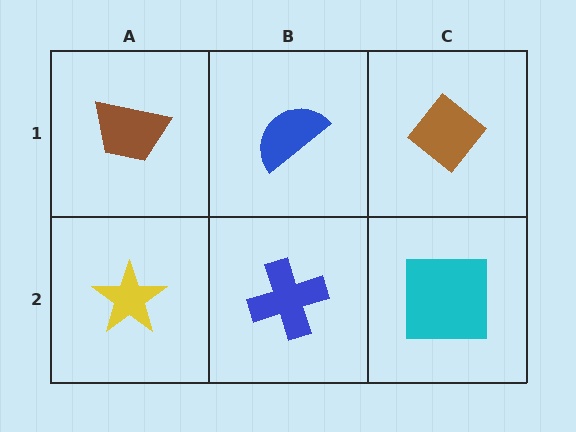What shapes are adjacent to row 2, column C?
A brown diamond (row 1, column C), a blue cross (row 2, column B).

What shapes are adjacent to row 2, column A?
A brown trapezoid (row 1, column A), a blue cross (row 2, column B).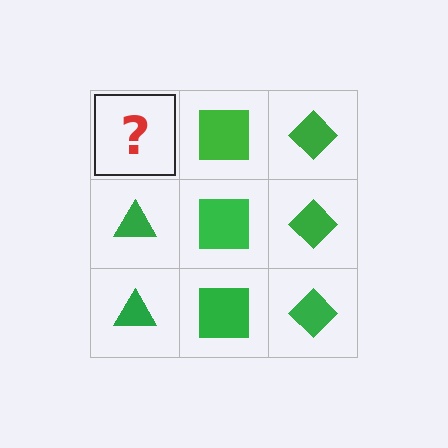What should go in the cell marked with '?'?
The missing cell should contain a green triangle.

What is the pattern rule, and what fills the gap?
The rule is that each column has a consistent shape. The gap should be filled with a green triangle.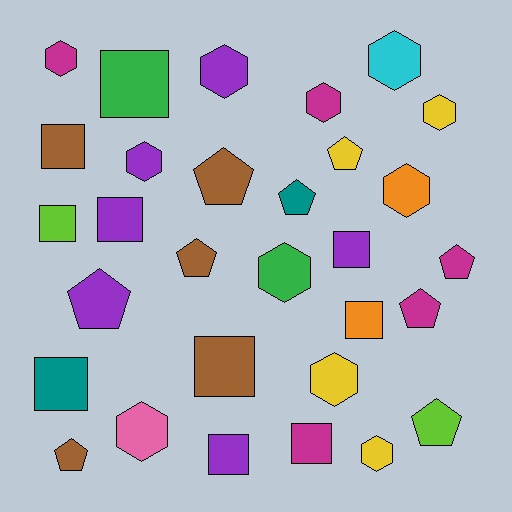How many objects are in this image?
There are 30 objects.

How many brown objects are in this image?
There are 5 brown objects.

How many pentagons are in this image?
There are 9 pentagons.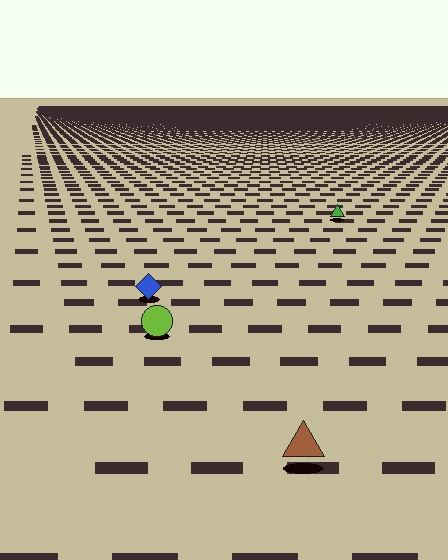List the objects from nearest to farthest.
From nearest to farthest: the brown triangle, the lime circle, the blue diamond, the green triangle.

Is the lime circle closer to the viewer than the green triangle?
Yes. The lime circle is closer — you can tell from the texture gradient: the ground texture is coarser near it.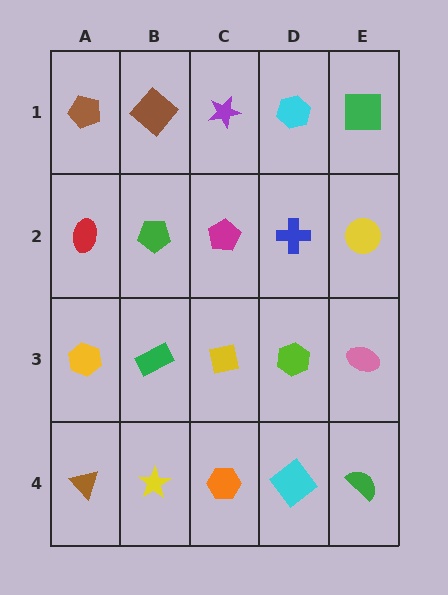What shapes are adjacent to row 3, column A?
A red ellipse (row 2, column A), a brown triangle (row 4, column A), a green rectangle (row 3, column B).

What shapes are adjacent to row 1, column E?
A yellow circle (row 2, column E), a cyan hexagon (row 1, column D).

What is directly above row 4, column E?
A pink ellipse.